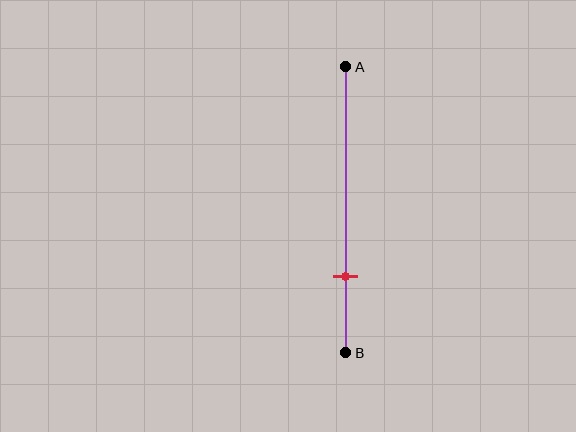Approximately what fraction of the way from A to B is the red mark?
The red mark is approximately 75% of the way from A to B.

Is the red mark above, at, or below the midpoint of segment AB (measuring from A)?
The red mark is below the midpoint of segment AB.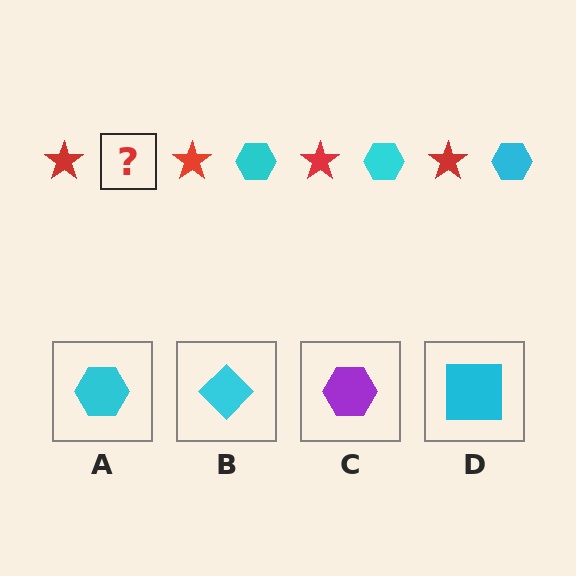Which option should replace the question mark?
Option A.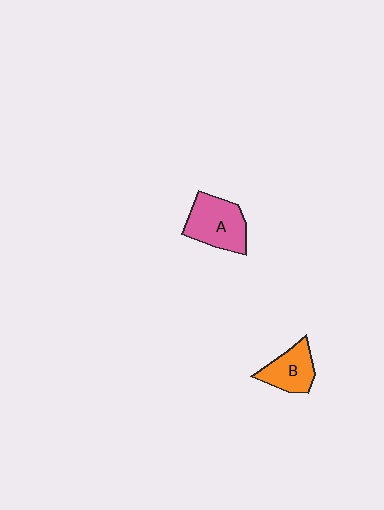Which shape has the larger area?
Shape A (pink).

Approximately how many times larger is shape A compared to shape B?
Approximately 1.4 times.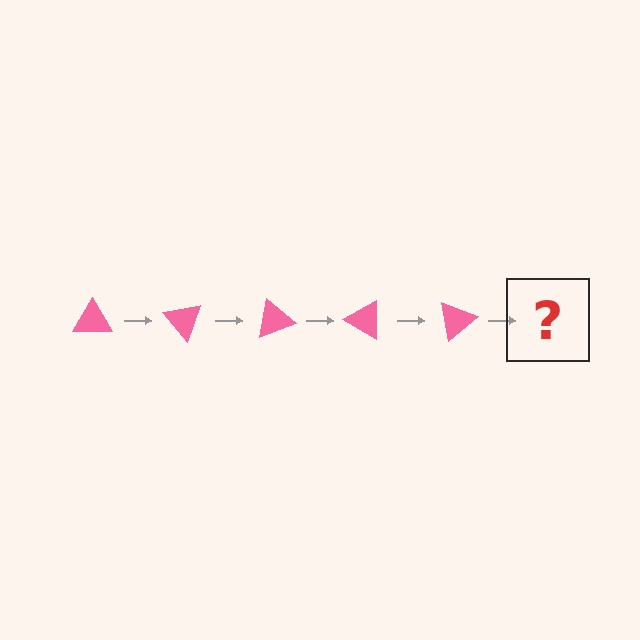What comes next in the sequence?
The next element should be a pink triangle rotated 250 degrees.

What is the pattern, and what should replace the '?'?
The pattern is that the triangle rotates 50 degrees each step. The '?' should be a pink triangle rotated 250 degrees.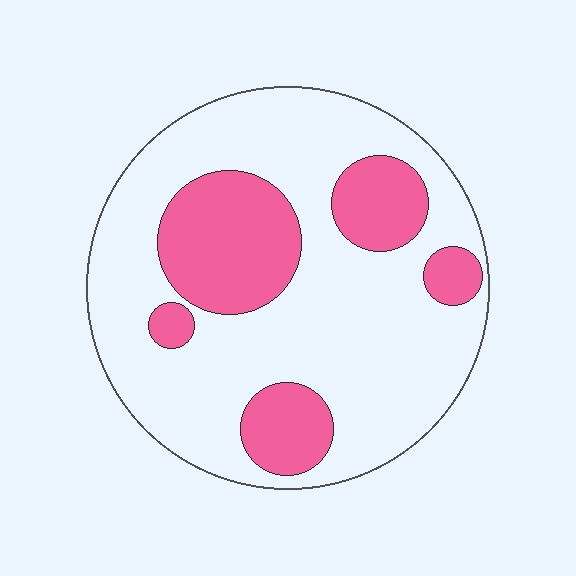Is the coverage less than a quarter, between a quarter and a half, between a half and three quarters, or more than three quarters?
Between a quarter and a half.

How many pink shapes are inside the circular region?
5.